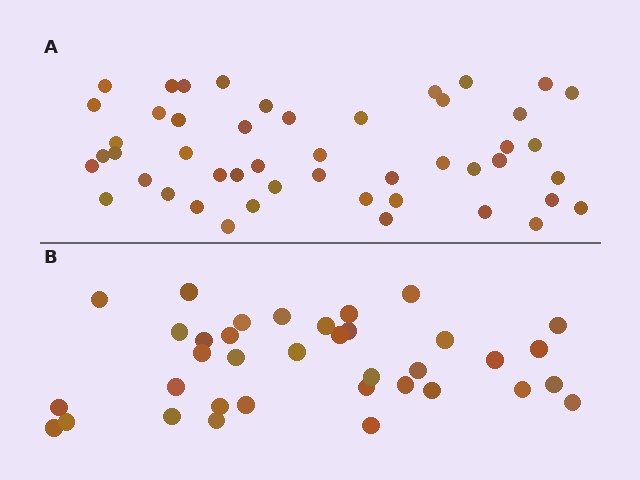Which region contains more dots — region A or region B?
Region A (the top region) has more dots.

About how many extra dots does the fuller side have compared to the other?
Region A has roughly 12 or so more dots than region B.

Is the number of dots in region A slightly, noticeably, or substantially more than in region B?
Region A has noticeably more, but not dramatically so. The ratio is roughly 1.3 to 1.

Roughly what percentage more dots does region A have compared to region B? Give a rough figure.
About 35% more.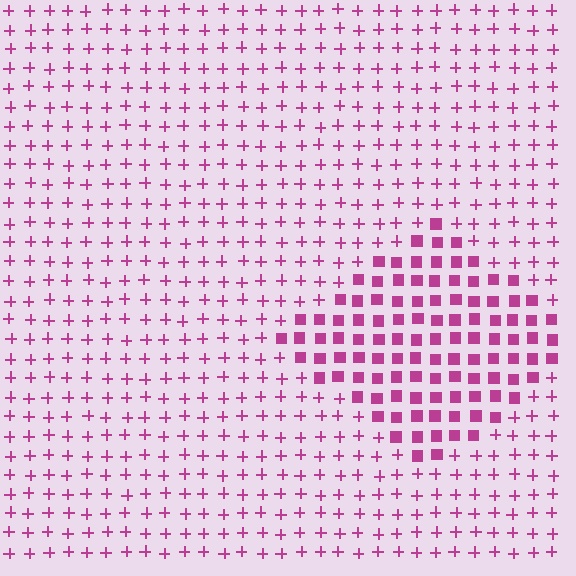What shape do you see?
I see a diamond.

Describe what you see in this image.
The image is filled with small magenta elements arranged in a uniform grid. A diamond-shaped region contains squares, while the surrounding area contains plus signs. The boundary is defined purely by the change in element shape.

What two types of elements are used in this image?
The image uses squares inside the diamond region and plus signs outside it.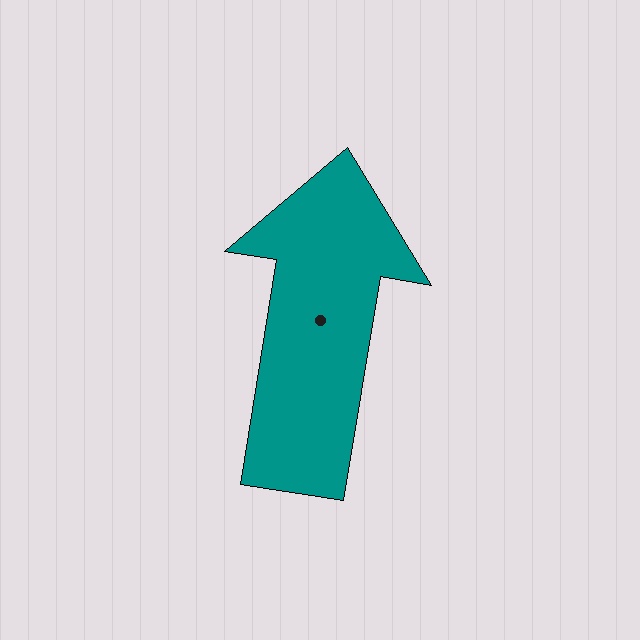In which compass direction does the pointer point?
North.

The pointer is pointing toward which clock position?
Roughly 12 o'clock.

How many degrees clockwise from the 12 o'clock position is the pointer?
Approximately 9 degrees.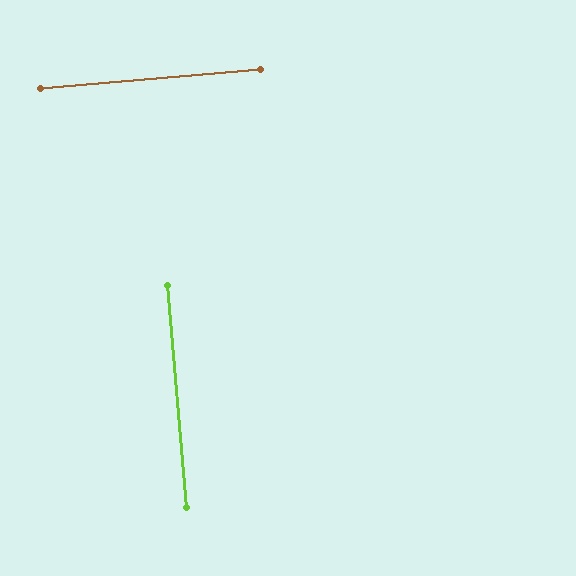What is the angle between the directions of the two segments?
Approximately 90 degrees.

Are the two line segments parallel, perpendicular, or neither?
Perpendicular — they meet at approximately 90°.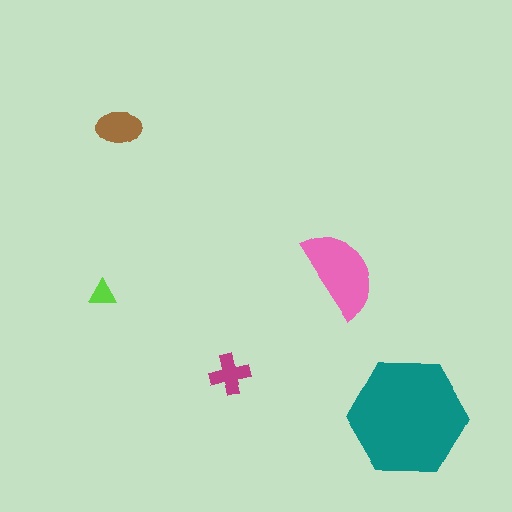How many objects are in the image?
There are 5 objects in the image.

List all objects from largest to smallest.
The teal hexagon, the pink semicircle, the brown ellipse, the magenta cross, the lime triangle.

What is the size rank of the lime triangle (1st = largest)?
5th.